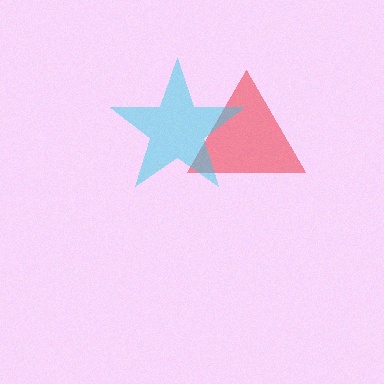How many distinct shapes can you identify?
There are 2 distinct shapes: a red triangle, a cyan star.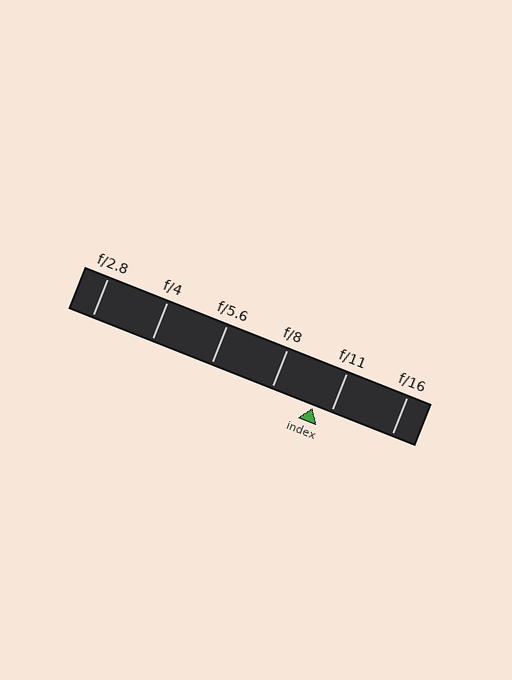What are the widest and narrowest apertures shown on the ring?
The widest aperture shown is f/2.8 and the narrowest is f/16.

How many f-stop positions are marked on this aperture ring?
There are 6 f-stop positions marked.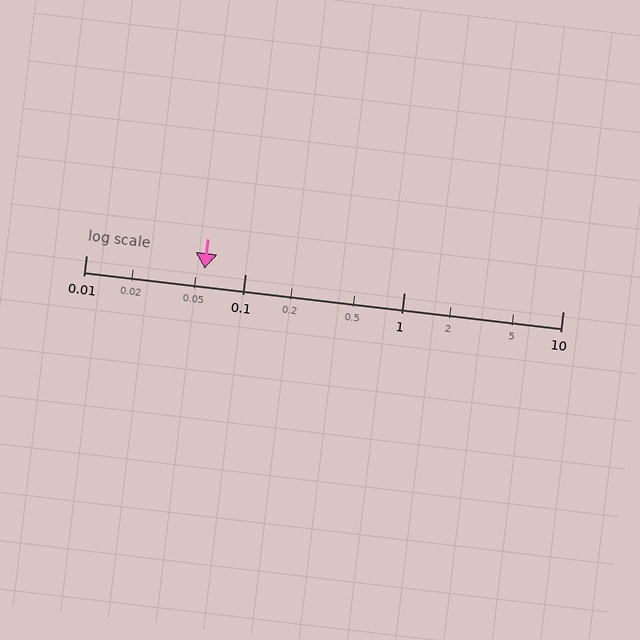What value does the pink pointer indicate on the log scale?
The pointer indicates approximately 0.056.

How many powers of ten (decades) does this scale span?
The scale spans 3 decades, from 0.01 to 10.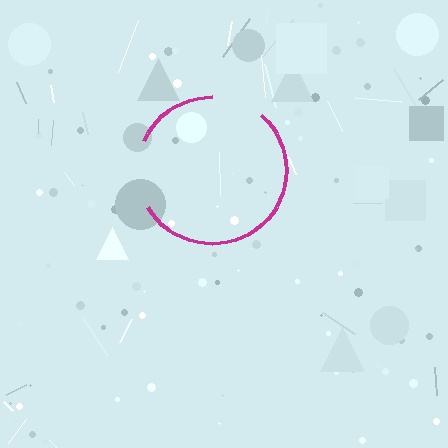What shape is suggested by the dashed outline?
The dashed outline suggests a circle.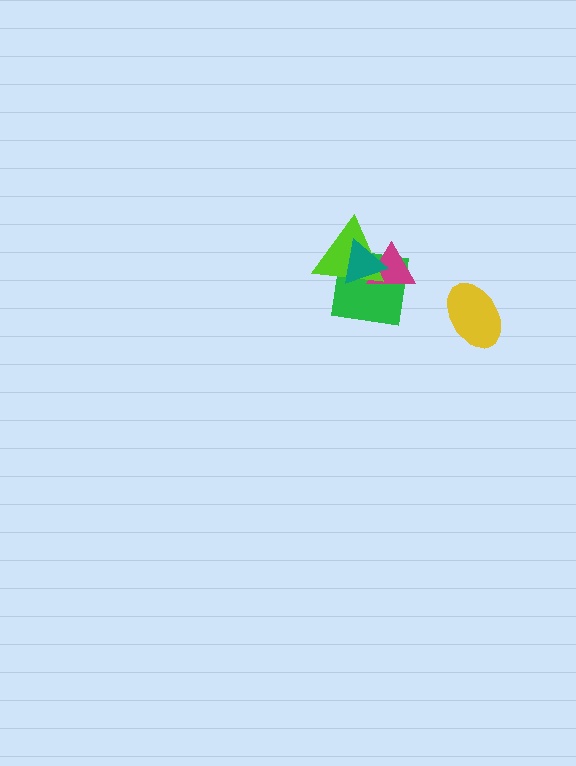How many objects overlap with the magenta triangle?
3 objects overlap with the magenta triangle.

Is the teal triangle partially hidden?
No, no other shape covers it.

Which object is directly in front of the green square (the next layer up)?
The magenta triangle is directly in front of the green square.